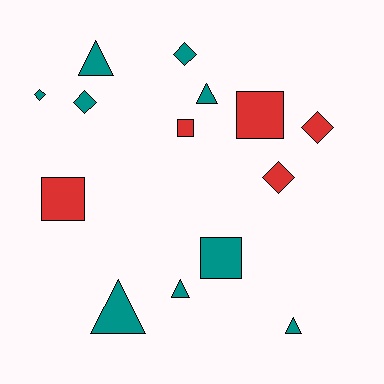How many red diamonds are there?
There are 2 red diamonds.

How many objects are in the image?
There are 14 objects.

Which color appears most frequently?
Teal, with 9 objects.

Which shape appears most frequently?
Triangle, with 5 objects.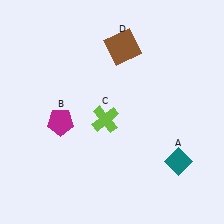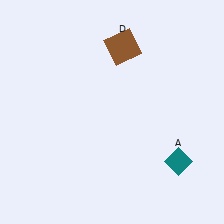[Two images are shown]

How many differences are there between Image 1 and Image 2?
There are 2 differences between the two images.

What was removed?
The magenta pentagon (B), the lime cross (C) were removed in Image 2.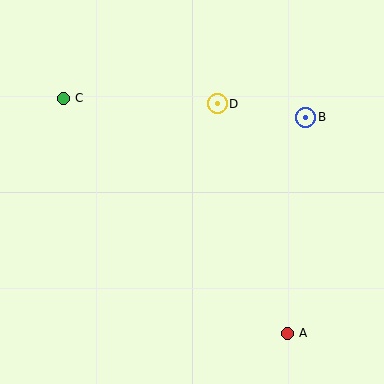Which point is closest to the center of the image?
Point D at (217, 104) is closest to the center.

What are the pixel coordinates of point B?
Point B is at (306, 117).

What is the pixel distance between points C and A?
The distance between C and A is 325 pixels.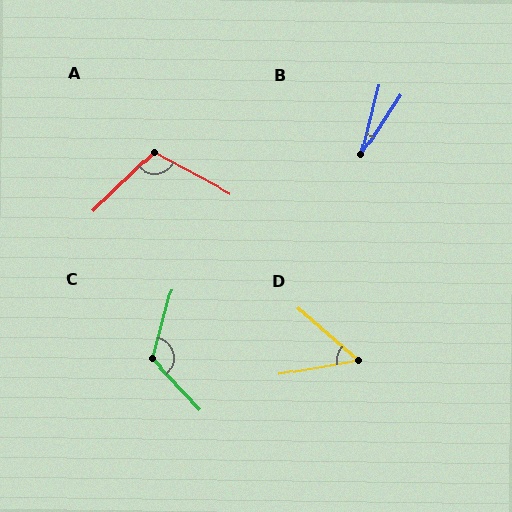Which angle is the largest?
C, at approximately 122 degrees.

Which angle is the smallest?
B, at approximately 20 degrees.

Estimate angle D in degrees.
Approximately 52 degrees.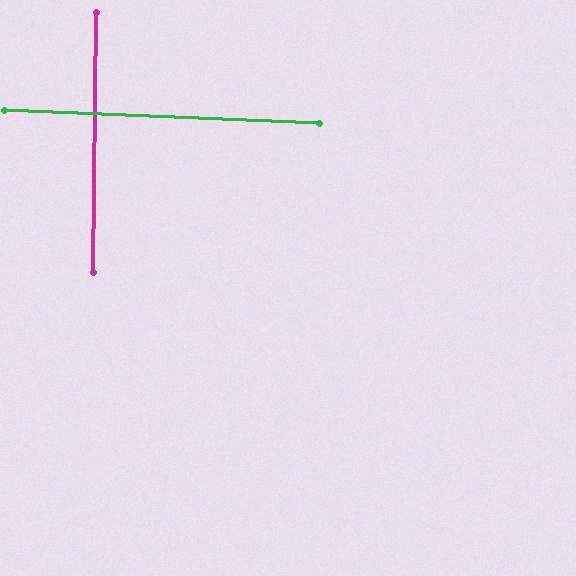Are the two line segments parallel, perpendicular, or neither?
Perpendicular — they meet at approximately 88°.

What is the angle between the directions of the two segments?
Approximately 88 degrees.